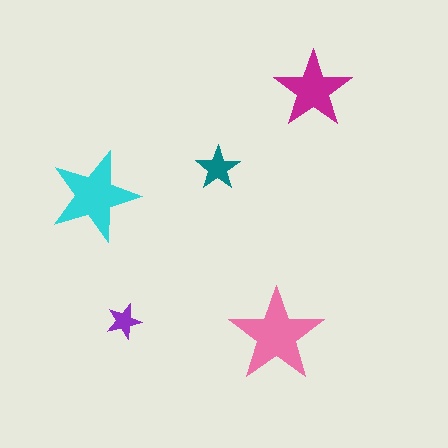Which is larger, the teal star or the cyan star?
The cyan one.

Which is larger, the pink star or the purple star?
The pink one.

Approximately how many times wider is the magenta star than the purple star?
About 2 times wider.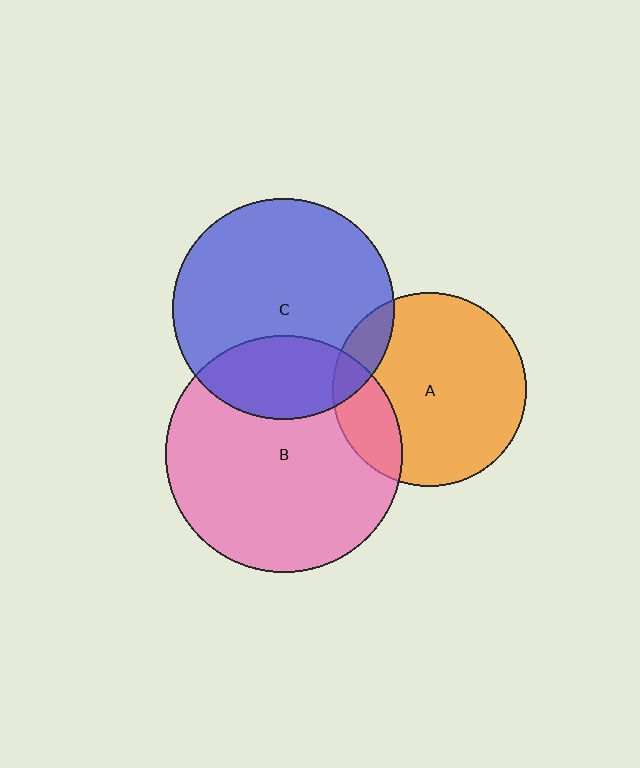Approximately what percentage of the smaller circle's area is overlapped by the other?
Approximately 25%.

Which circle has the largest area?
Circle B (pink).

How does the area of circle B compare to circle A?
Approximately 1.5 times.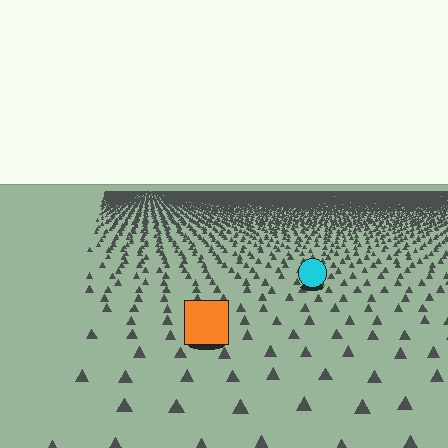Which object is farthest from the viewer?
The cyan circle is farthest from the viewer. It appears smaller and the ground texture around it is denser.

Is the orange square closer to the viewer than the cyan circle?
Yes. The orange square is closer — you can tell from the texture gradient: the ground texture is coarser near it.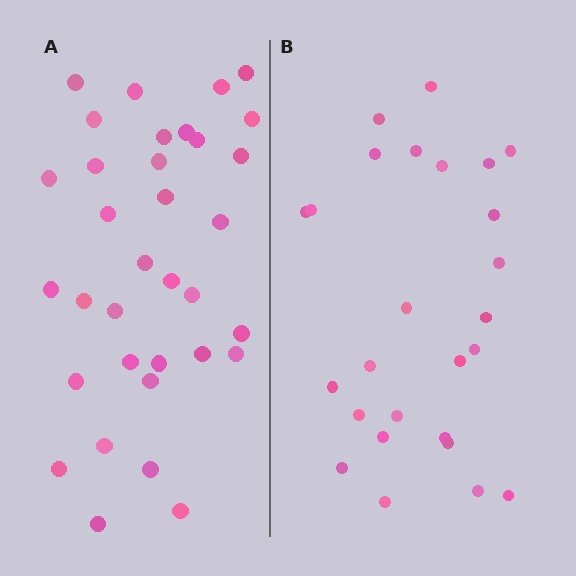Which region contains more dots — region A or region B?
Region A (the left region) has more dots.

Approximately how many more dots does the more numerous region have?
Region A has roughly 8 or so more dots than region B.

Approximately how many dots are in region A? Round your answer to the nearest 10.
About 30 dots. (The exact count is 34, which rounds to 30.)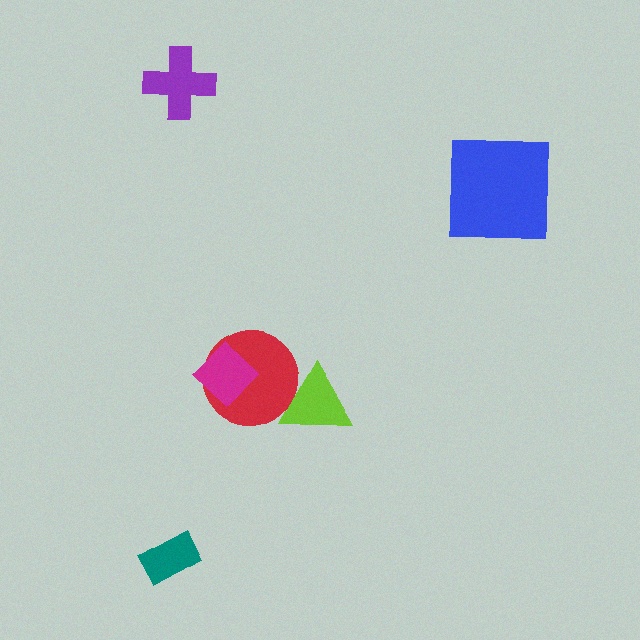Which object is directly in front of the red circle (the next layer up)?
The magenta diamond is directly in front of the red circle.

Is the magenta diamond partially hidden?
No, no other shape covers it.